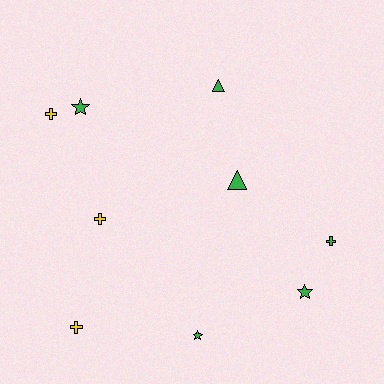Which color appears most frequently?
Green, with 6 objects.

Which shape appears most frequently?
Cross, with 4 objects.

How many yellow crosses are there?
There are 3 yellow crosses.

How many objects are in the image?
There are 9 objects.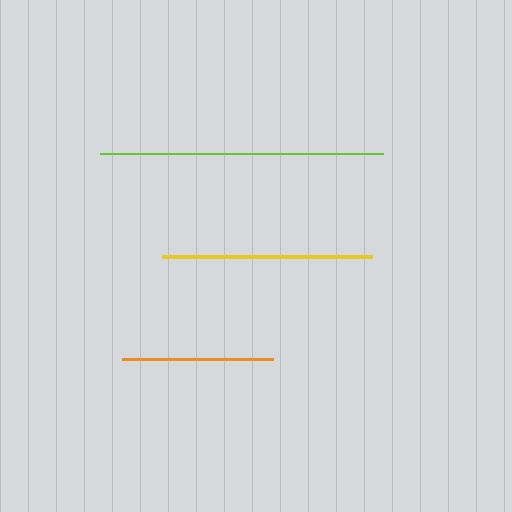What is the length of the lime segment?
The lime segment is approximately 283 pixels long.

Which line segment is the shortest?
The orange line is the shortest at approximately 151 pixels.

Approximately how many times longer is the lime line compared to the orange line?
The lime line is approximately 1.9 times the length of the orange line.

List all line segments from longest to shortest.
From longest to shortest: lime, yellow, orange.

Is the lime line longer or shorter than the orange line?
The lime line is longer than the orange line.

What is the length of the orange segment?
The orange segment is approximately 151 pixels long.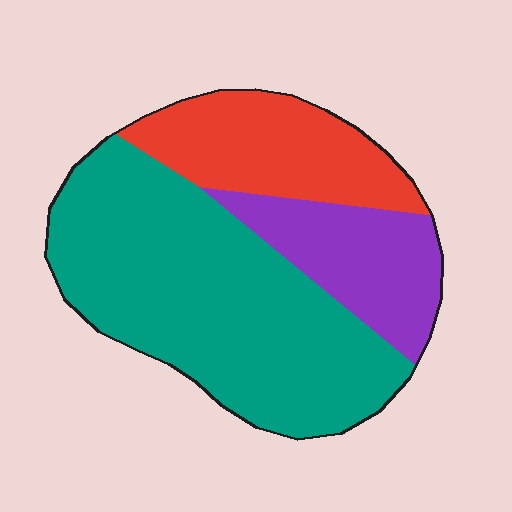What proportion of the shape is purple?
Purple covers around 20% of the shape.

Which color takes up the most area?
Teal, at roughly 60%.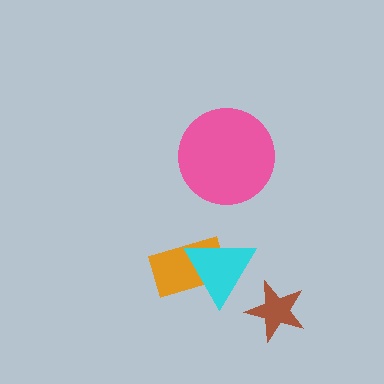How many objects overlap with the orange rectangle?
1 object overlaps with the orange rectangle.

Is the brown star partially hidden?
No, no other shape covers it.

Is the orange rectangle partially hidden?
Yes, it is partially covered by another shape.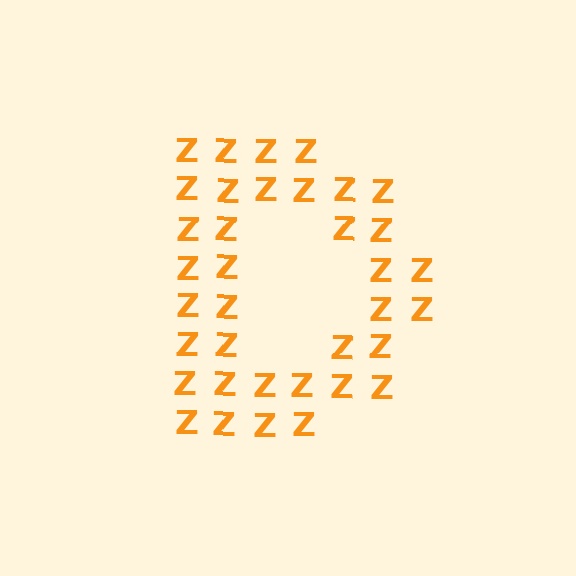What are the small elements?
The small elements are letter Z's.